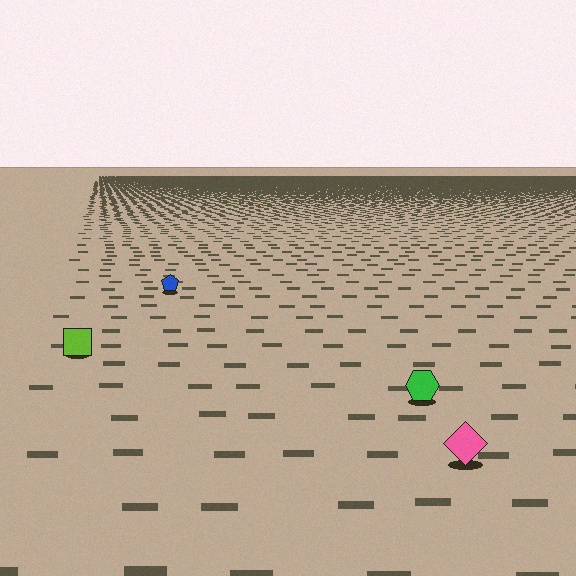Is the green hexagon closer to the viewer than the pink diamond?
No. The pink diamond is closer — you can tell from the texture gradient: the ground texture is coarser near it.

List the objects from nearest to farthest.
From nearest to farthest: the pink diamond, the green hexagon, the lime square, the blue pentagon.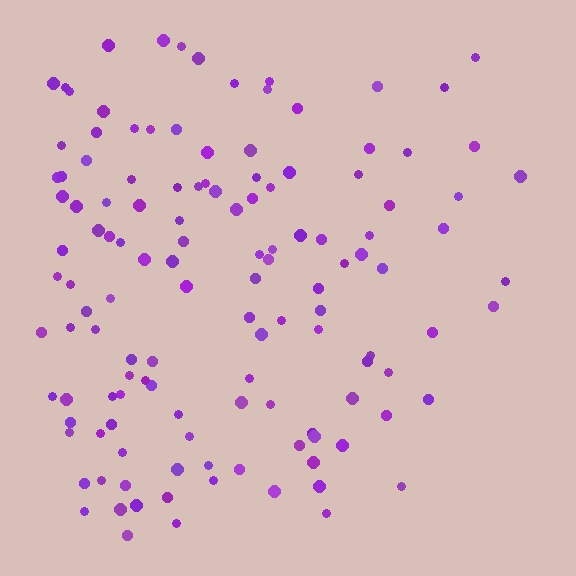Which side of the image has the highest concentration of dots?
The left.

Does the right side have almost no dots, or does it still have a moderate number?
Still a moderate number, just noticeably fewer than the left.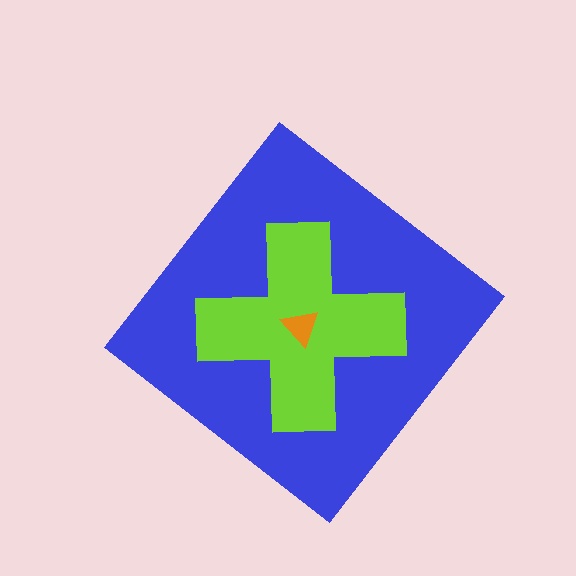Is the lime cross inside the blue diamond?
Yes.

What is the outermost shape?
The blue diamond.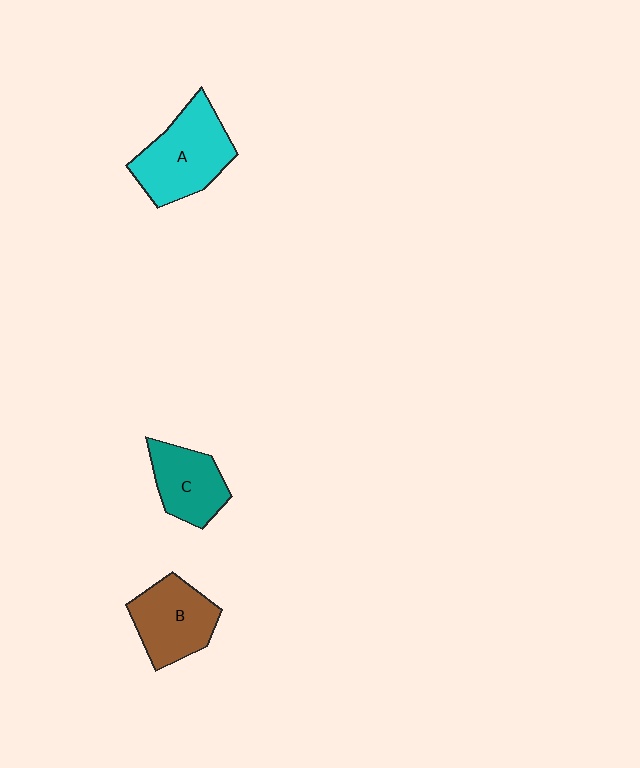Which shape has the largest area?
Shape A (cyan).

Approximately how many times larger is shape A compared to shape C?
Approximately 1.4 times.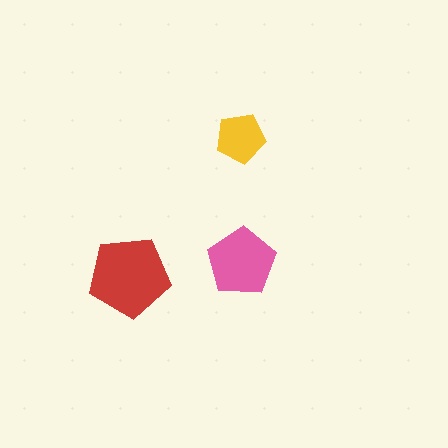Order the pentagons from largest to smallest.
the red one, the pink one, the yellow one.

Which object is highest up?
The yellow pentagon is topmost.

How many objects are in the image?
There are 3 objects in the image.